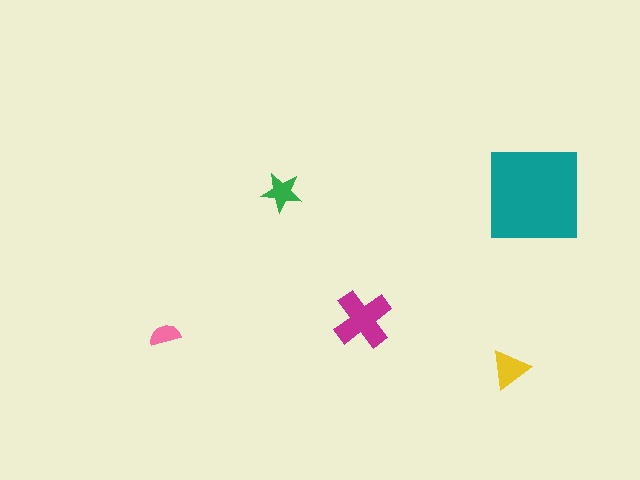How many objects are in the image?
There are 5 objects in the image.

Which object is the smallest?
The pink semicircle.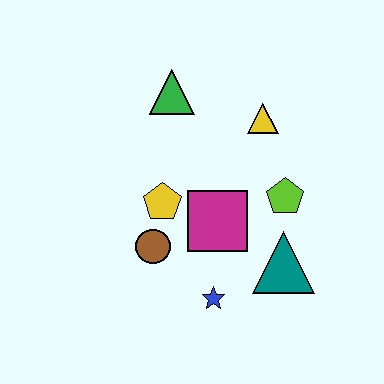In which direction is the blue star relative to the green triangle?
The blue star is below the green triangle.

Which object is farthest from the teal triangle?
The green triangle is farthest from the teal triangle.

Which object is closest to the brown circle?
The yellow pentagon is closest to the brown circle.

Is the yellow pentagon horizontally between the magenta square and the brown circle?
Yes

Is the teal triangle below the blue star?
No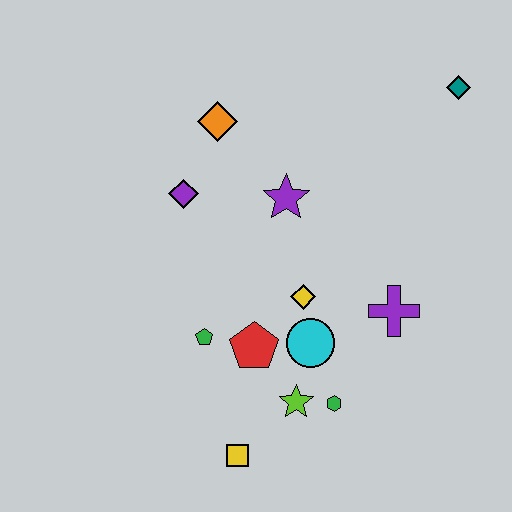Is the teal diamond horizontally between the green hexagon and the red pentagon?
No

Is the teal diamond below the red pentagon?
No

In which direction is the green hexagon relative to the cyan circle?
The green hexagon is below the cyan circle.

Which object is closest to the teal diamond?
The purple star is closest to the teal diamond.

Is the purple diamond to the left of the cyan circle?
Yes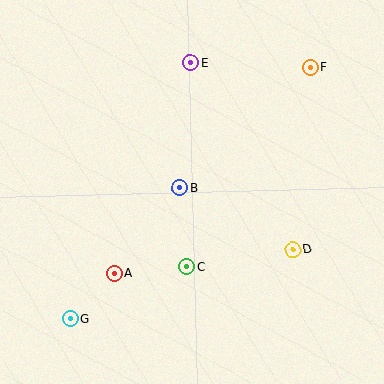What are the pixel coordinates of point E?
Point E is at (190, 63).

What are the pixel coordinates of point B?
Point B is at (180, 188).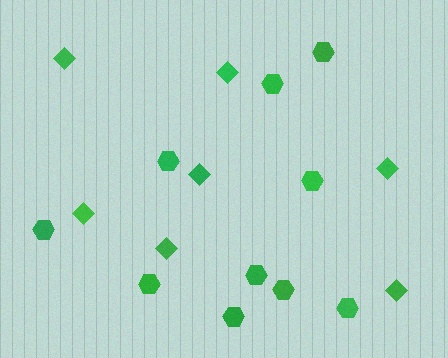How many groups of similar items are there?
There are 2 groups: one group of hexagons (10) and one group of diamonds (7).